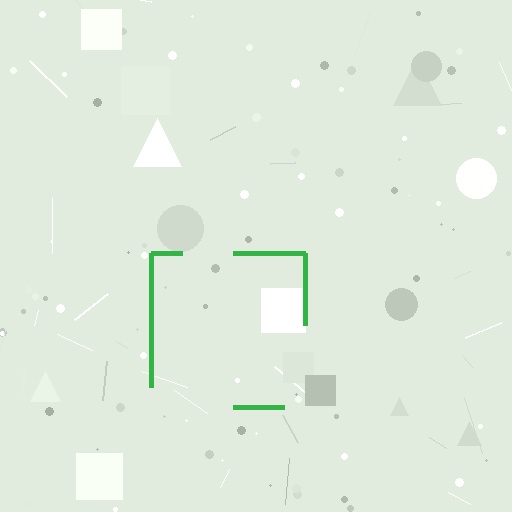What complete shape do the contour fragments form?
The contour fragments form a square.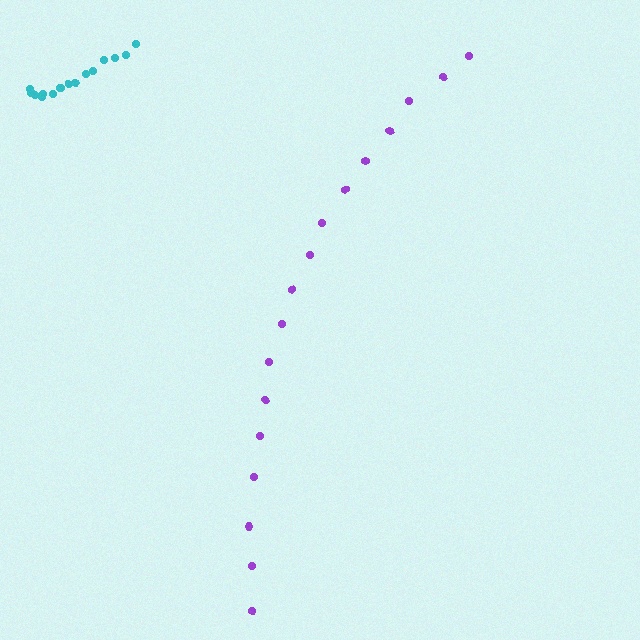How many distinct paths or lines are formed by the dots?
There are 2 distinct paths.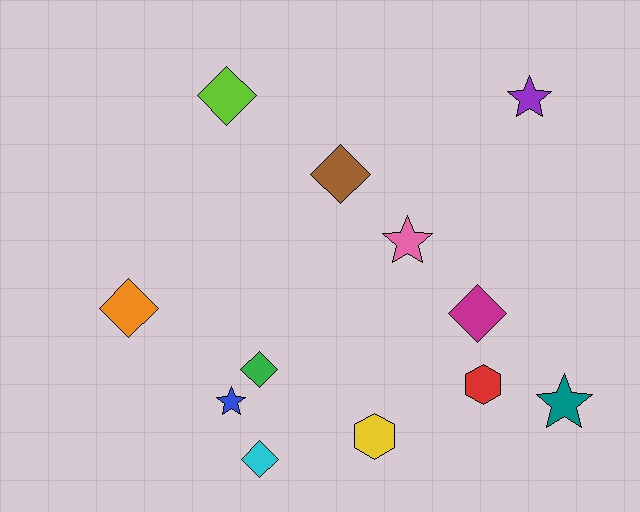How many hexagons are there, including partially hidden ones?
There are 2 hexagons.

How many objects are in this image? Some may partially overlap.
There are 12 objects.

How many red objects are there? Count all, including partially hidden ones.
There is 1 red object.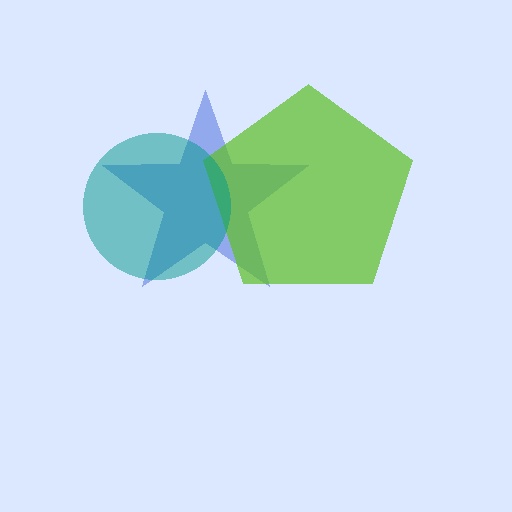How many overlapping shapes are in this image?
There are 3 overlapping shapes in the image.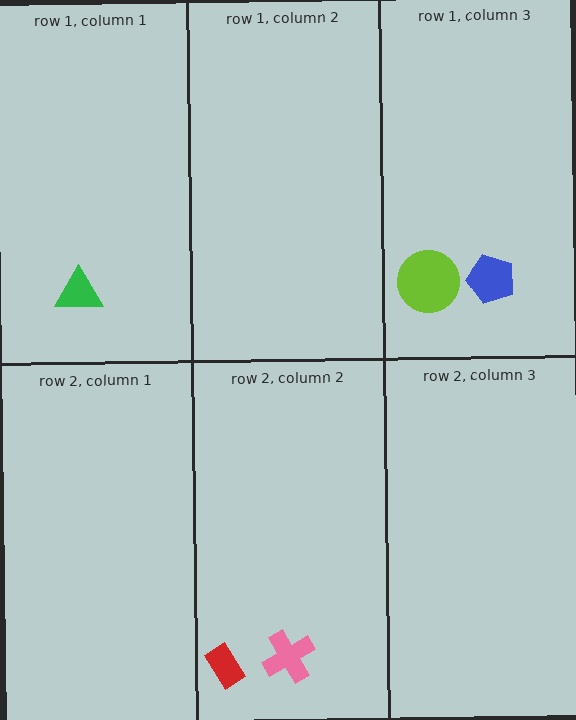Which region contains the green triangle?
The row 1, column 1 region.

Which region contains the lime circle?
The row 1, column 3 region.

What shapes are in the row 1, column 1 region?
The green triangle.